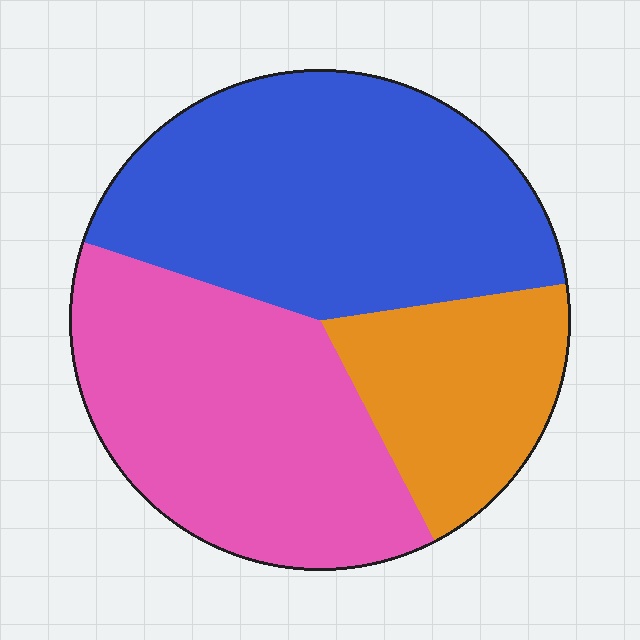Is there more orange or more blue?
Blue.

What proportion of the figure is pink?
Pink covers about 40% of the figure.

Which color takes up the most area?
Blue, at roughly 45%.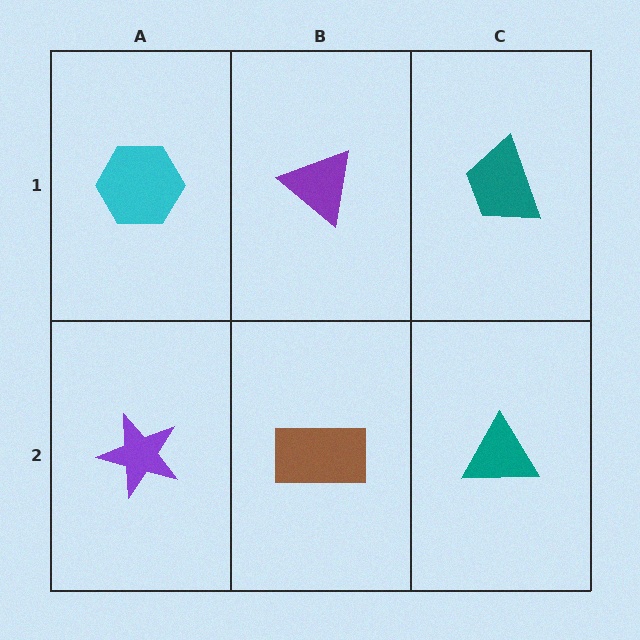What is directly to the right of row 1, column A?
A purple triangle.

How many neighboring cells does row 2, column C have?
2.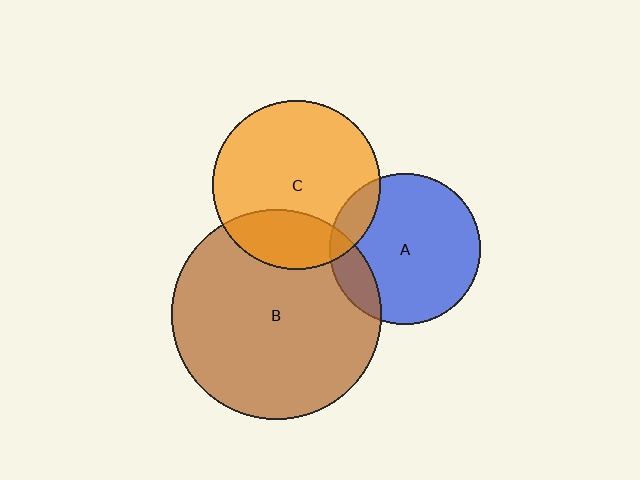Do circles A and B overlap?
Yes.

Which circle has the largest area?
Circle B (brown).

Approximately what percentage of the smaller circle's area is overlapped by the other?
Approximately 15%.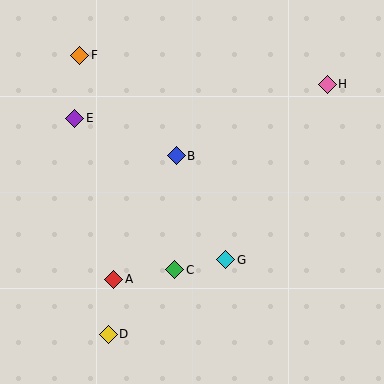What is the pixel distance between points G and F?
The distance between G and F is 251 pixels.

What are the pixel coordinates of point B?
Point B is at (176, 156).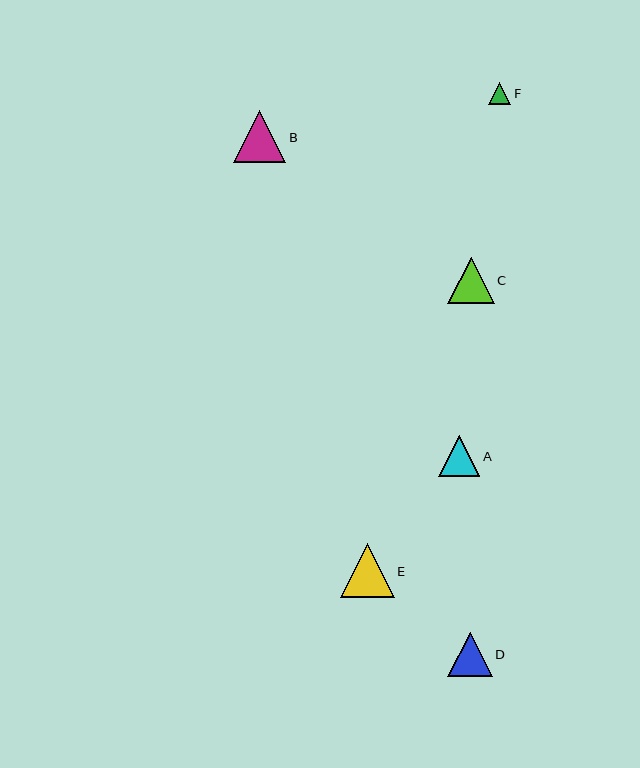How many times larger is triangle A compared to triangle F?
Triangle A is approximately 1.8 times the size of triangle F.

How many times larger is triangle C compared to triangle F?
Triangle C is approximately 2.1 times the size of triangle F.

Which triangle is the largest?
Triangle E is the largest with a size of approximately 54 pixels.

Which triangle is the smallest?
Triangle F is the smallest with a size of approximately 22 pixels.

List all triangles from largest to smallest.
From largest to smallest: E, B, C, D, A, F.